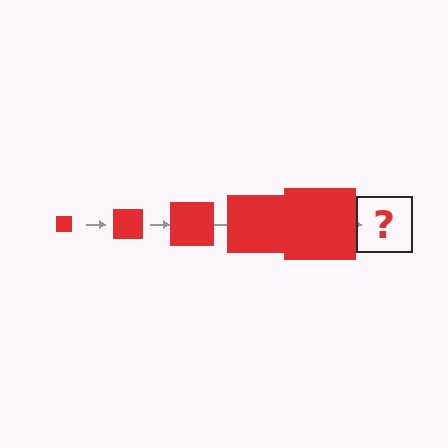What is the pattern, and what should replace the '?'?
The pattern is that the square gets progressively larger each step. The '?' should be a red square, larger than the previous one.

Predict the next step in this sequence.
The next step is a red square, larger than the previous one.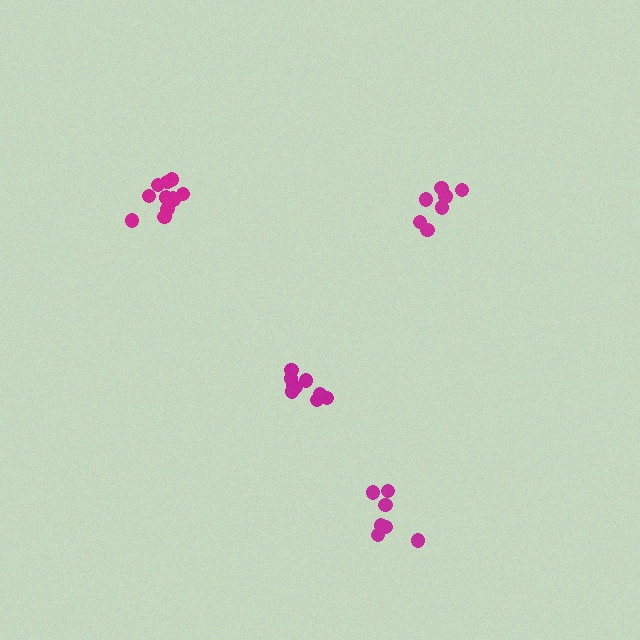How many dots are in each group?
Group 1: 7 dots, Group 2: 9 dots, Group 3: 11 dots, Group 4: 7 dots (34 total).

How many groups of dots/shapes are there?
There are 4 groups.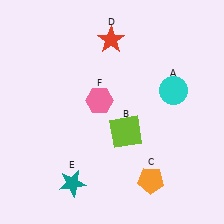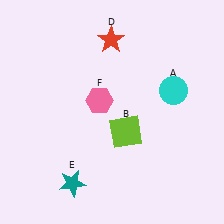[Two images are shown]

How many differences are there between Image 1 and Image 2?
There is 1 difference between the two images.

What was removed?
The orange pentagon (C) was removed in Image 2.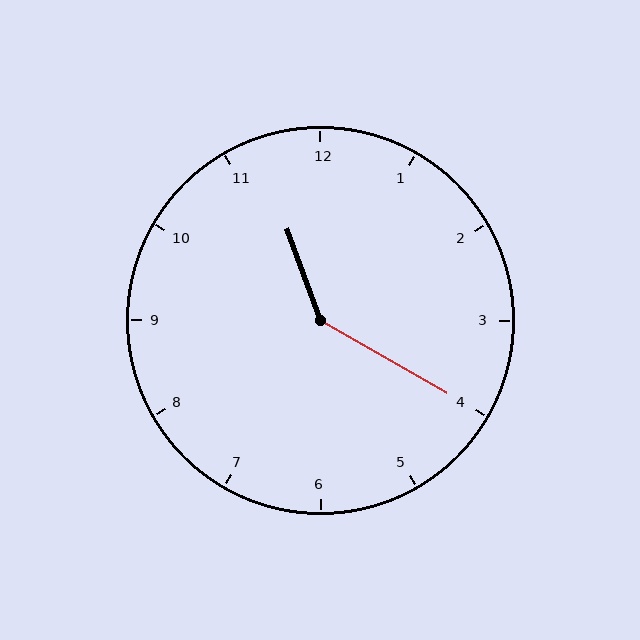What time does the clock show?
11:20.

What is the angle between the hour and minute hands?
Approximately 140 degrees.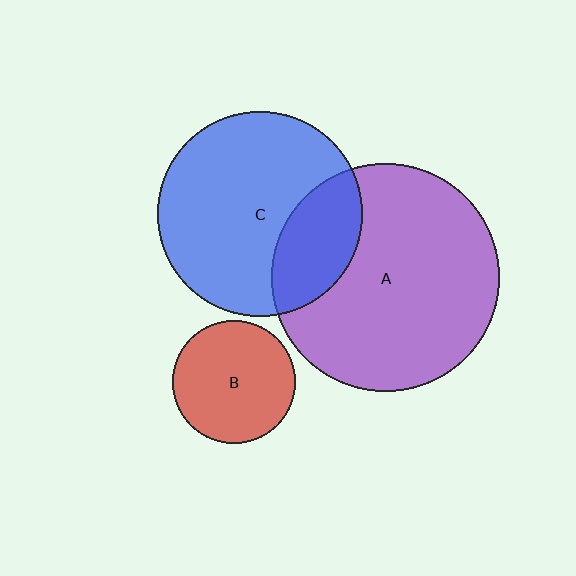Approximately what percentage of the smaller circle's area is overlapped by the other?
Approximately 25%.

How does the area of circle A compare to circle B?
Approximately 3.4 times.